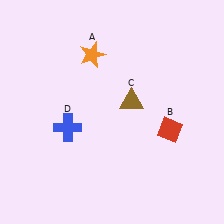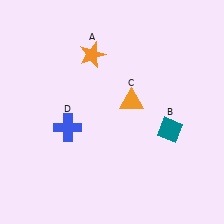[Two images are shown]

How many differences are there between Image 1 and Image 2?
There are 2 differences between the two images.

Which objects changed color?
B changed from red to teal. C changed from brown to orange.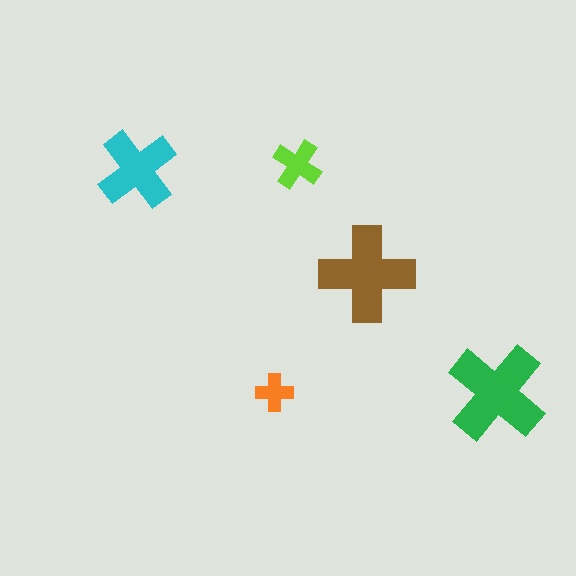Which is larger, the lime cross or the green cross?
The green one.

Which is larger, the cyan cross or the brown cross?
The brown one.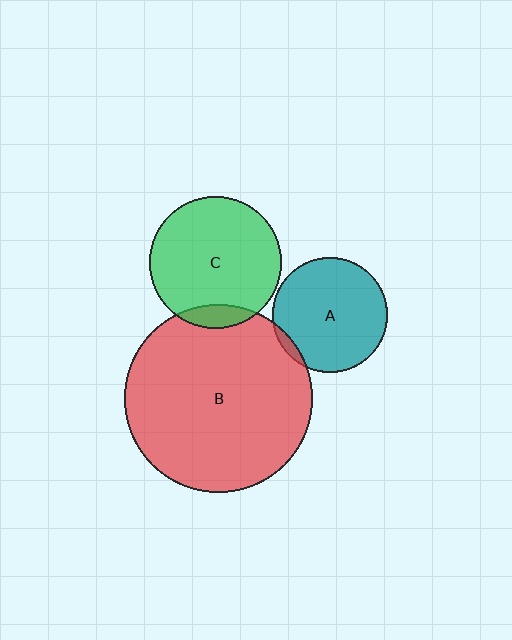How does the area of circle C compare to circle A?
Approximately 1.3 times.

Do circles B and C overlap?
Yes.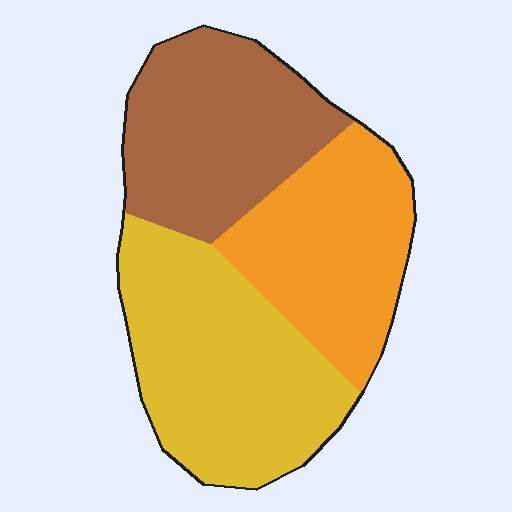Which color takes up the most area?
Yellow, at roughly 40%.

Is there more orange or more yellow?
Yellow.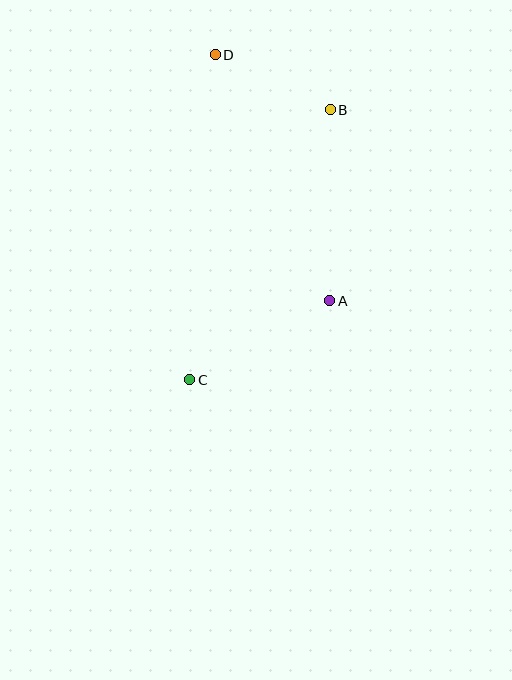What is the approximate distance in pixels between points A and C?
The distance between A and C is approximately 161 pixels.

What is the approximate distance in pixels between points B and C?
The distance between B and C is approximately 304 pixels.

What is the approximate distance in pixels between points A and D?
The distance between A and D is approximately 271 pixels.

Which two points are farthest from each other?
Points C and D are farthest from each other.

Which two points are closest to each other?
Points B and D are closest to each other.